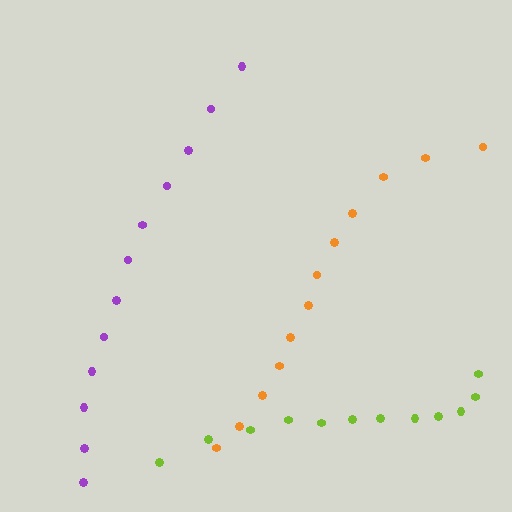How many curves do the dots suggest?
There are 3 distinct paths.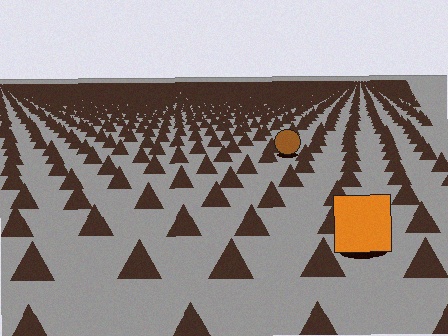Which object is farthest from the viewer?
The brown circle is farthest from the viewer. It appears smaller and the ground texture around it is denser.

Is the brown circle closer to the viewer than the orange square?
No. The orange square is closer — you can tell from the texture gradient: the ground texture is coarser near it.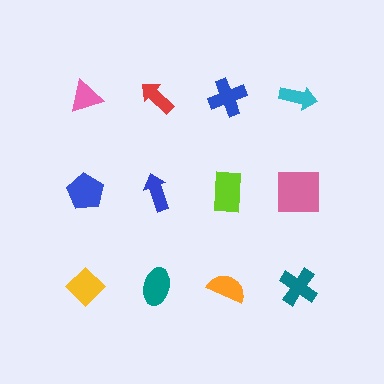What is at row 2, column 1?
A blue pentagon.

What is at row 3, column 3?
An orange semicircle.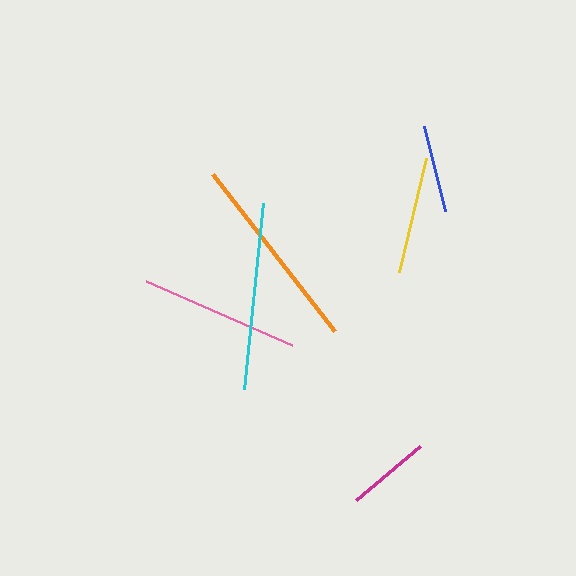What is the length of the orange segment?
The orange segment is approximately 198 pixels long.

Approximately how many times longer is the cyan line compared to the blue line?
The cyan line is approximately 2.1 times the length of the blue line.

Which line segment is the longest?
The orange line is the longest at approximately 198 pixels.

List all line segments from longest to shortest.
From longest to shortest: orange, cyan, pink, yellow, blue, magenta.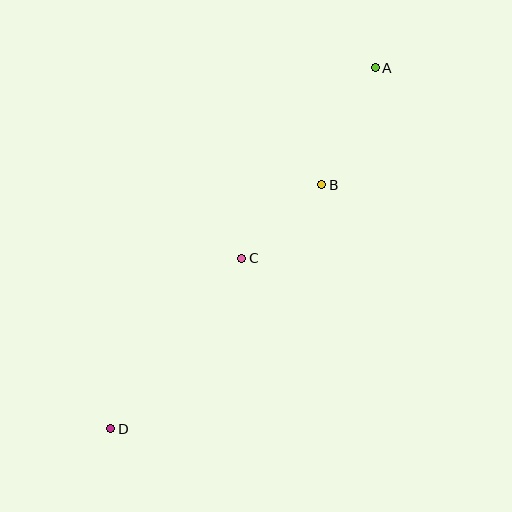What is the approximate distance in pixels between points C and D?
The distance between C and D is approximately 215 pixels.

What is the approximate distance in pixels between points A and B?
The distance between A and B is approximately 129 pixels.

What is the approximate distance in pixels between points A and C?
The distance between A and C is approximately 233 pixels.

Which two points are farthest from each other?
Points A and D are farthest from each other.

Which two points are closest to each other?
Points B and C are closest to each other.